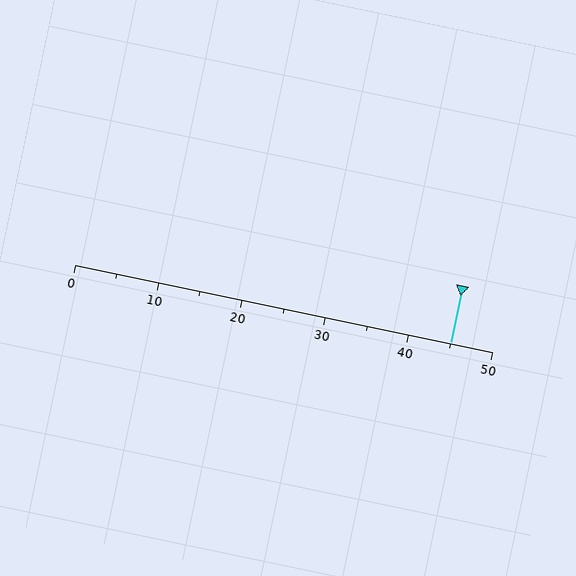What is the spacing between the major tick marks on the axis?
The major ticks are spaced 10 apart.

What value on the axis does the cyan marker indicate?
The marker indicates approximately 45.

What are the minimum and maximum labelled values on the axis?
The axis runs from 0 to 50.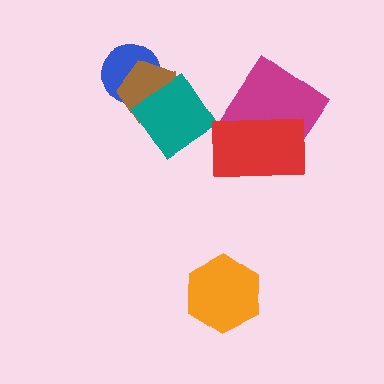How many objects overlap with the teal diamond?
1 object overlaps with the teal diamond.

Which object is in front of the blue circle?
The brown pentagon is in front of the blue circle.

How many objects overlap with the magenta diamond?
1 object overlaps with the magenta diamond.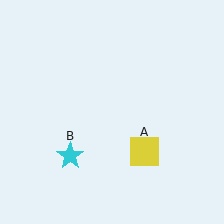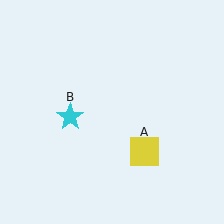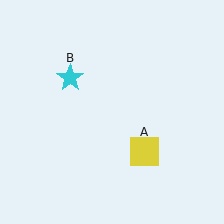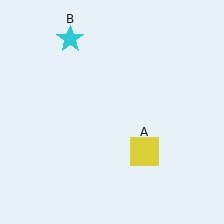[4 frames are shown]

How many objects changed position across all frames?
1 object changed position: cyan star (object B).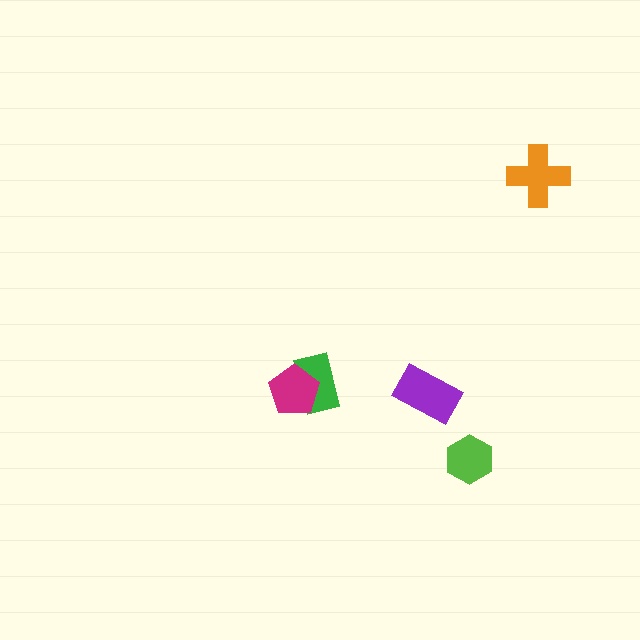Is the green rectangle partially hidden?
Yes, it is partially covered by another shape.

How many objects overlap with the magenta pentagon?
1 object overlaps with the magenta pentagon.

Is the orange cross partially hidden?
No, no other shape covers it.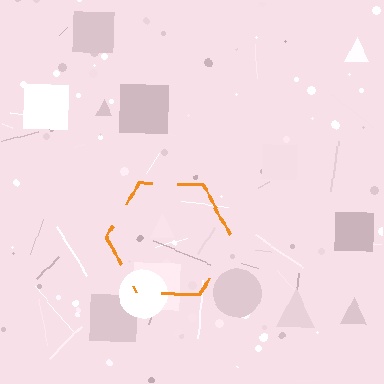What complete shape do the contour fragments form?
The contour fragments form a hexagon.